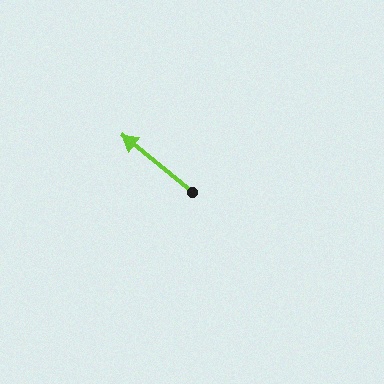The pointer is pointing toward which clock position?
Roughly 10 o'clock.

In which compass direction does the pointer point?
Northwest.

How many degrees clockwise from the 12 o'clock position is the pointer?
Approximately 309 degrees.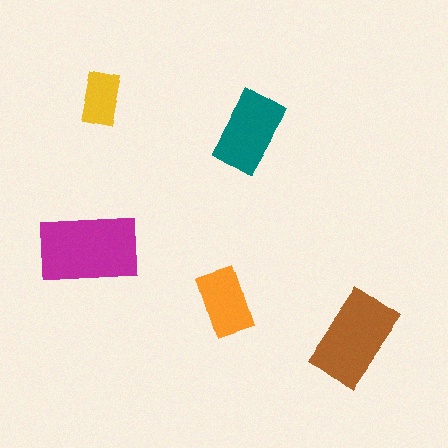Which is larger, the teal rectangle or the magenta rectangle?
The magenta one.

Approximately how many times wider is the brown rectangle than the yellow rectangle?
About 1.5 times wider.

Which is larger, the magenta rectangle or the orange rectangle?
The magenta one.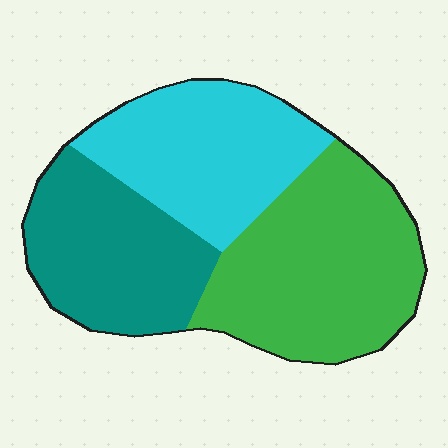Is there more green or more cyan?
Green.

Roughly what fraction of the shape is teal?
Teal covers 29% of the shape.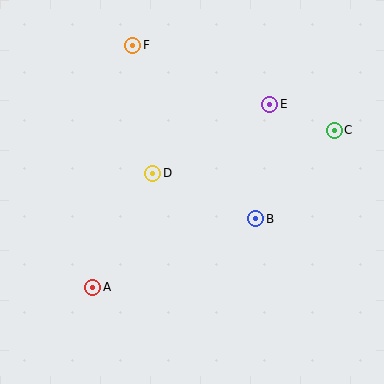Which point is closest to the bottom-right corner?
Point B is closest to the bottom-right corner.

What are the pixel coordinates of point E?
Point E is at (270, 104).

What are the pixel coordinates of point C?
Point C is at (334, 130).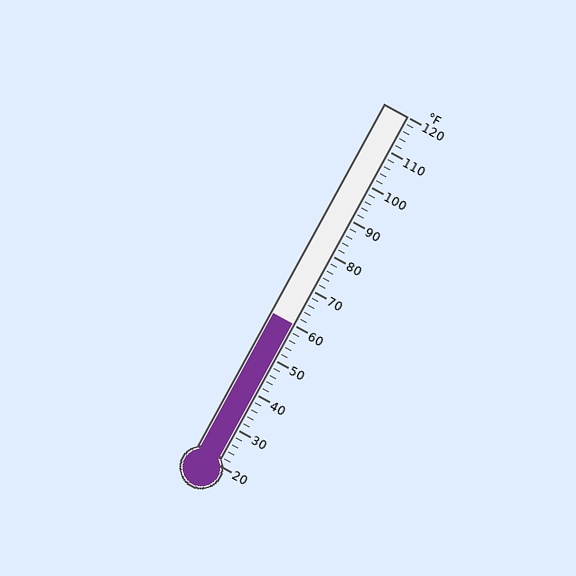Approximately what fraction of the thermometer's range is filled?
The thermometer is filled to approximately 40% of its range.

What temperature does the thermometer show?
The thermometer shows approximately 60°F.